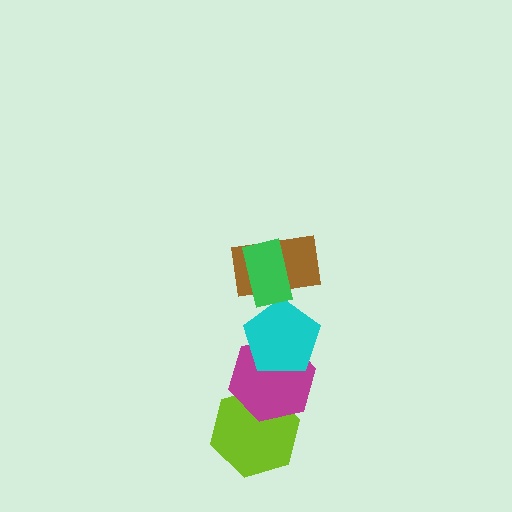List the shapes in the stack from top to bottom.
From top to bottom: the green rectangle, the brown rectangle, the cyan pentagon, the magenta hexagon, the lime hexagon.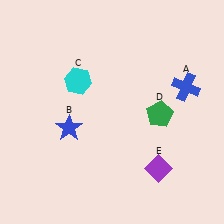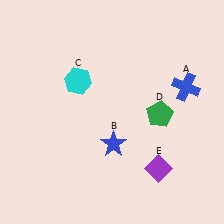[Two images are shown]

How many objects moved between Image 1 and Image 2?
1 object moved between the two images.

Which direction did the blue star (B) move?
The blue star (B) moved right.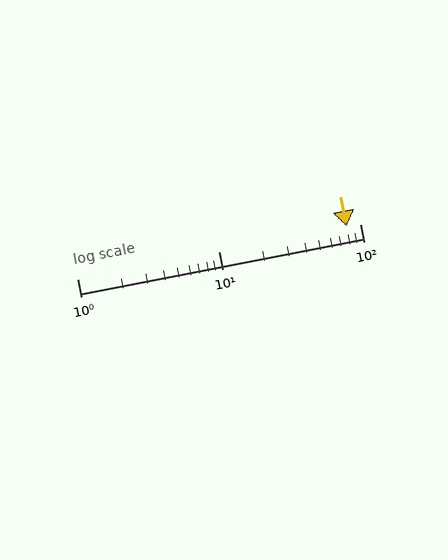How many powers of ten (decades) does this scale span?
The scale spans 2 decades, from 1 to 100.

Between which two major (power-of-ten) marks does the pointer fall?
The pointer is between 10 and 100.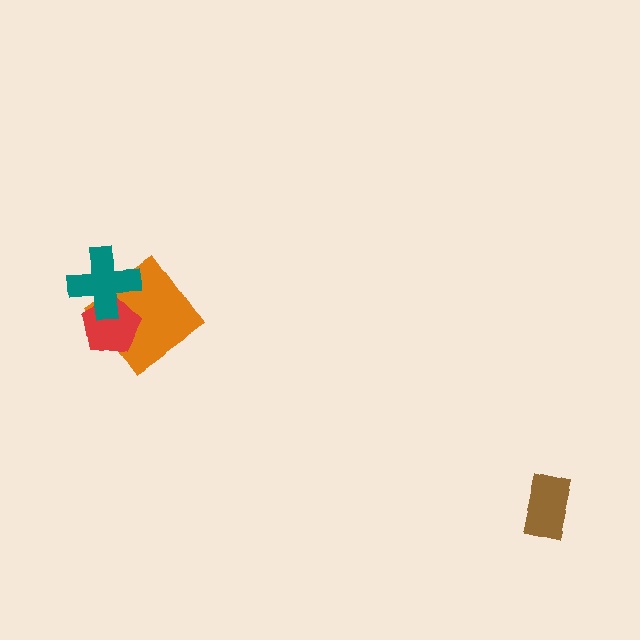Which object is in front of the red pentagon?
The teal cross is in front of the red pentagon.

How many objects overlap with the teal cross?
2 objects overlap with the teal cross.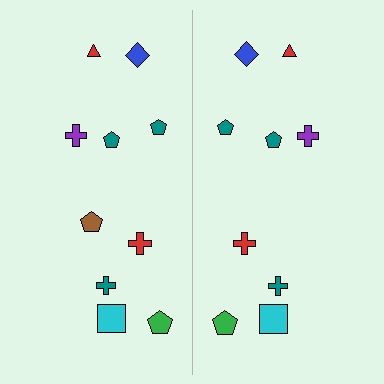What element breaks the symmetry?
A brown pentagon is missing from the right side.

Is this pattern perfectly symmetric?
No, the pattern is not perfectly symmetric. A brown pentagon is missing from the right side.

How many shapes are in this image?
There are 19 shapes in this image.